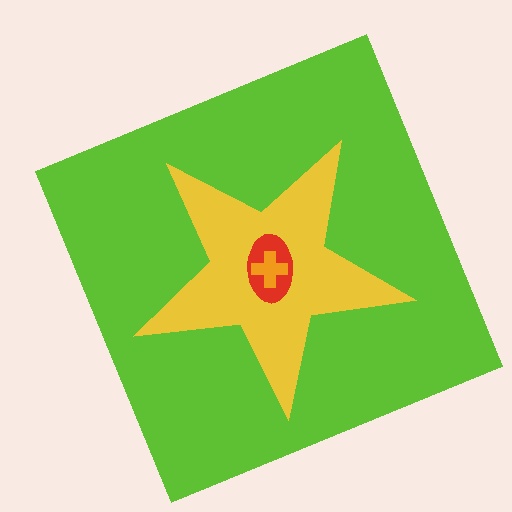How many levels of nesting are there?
4.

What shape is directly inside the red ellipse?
The orange cross.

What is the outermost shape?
The lime square.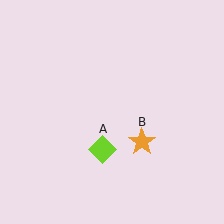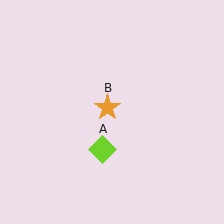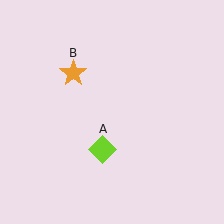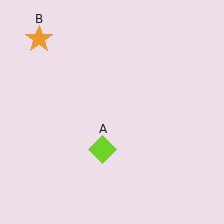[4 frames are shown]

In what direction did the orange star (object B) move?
The orange star (object B) moved up and to the left.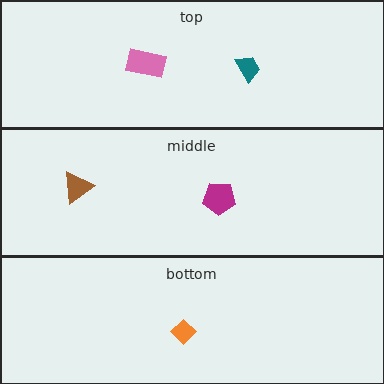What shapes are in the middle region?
The brown triangle, the magenta pentagon.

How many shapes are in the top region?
2.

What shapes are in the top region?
The pink rectangle, the teal trapezoid.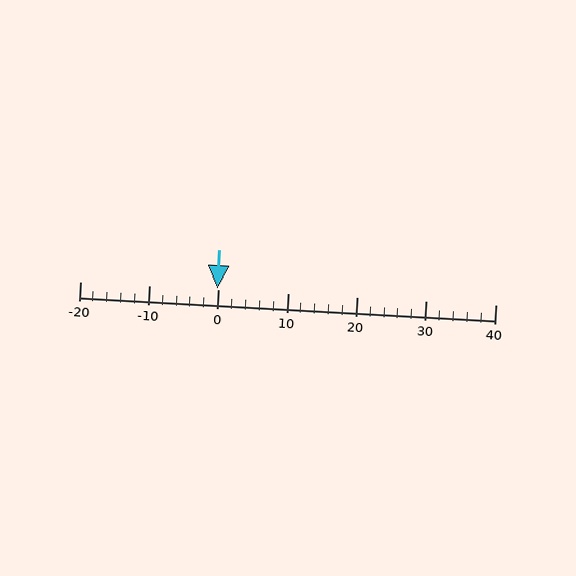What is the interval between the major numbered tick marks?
The major tick marks are spaced 10 units apart.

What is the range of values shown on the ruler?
The ruler shows values from -20 to 40.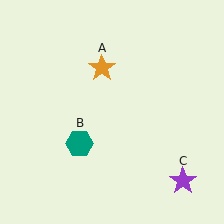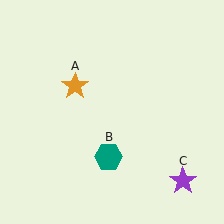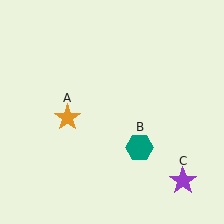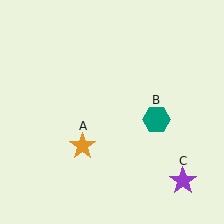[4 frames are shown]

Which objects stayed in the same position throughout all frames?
Purple star (object C) remained stationary.